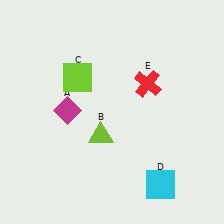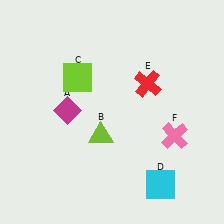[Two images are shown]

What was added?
A pink cross (F) was added in Image 2.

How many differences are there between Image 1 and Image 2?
There is 1 difference between the two images.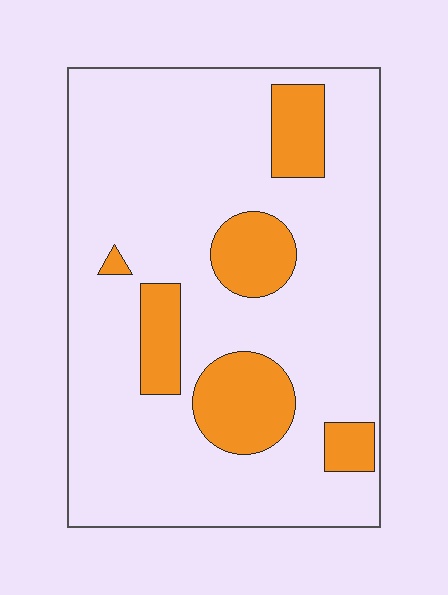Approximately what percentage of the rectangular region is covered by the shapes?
Approximately 20%.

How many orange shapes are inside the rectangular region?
6.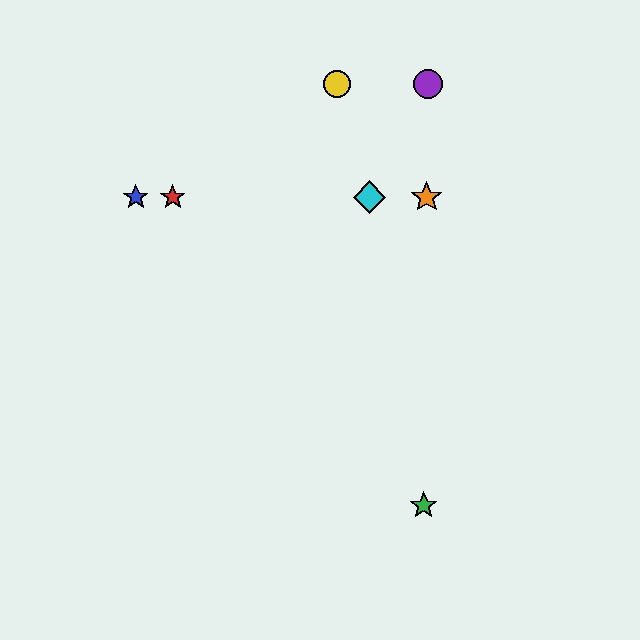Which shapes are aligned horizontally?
The red star, the blue star, the orange star, the cyan diamond are aligned horizontally.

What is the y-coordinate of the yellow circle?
The yellow circle is at y≈84.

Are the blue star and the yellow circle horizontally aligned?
No, the blue star is at y≈197 and the yellow circle is at y≈84.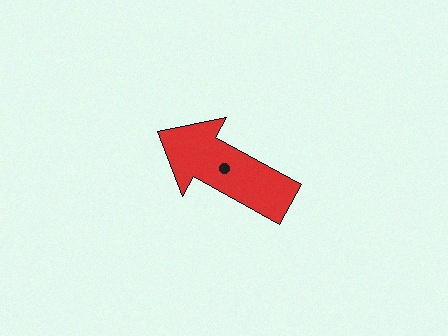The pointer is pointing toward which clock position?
Roughly 10 o'clock.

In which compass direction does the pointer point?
Northwest.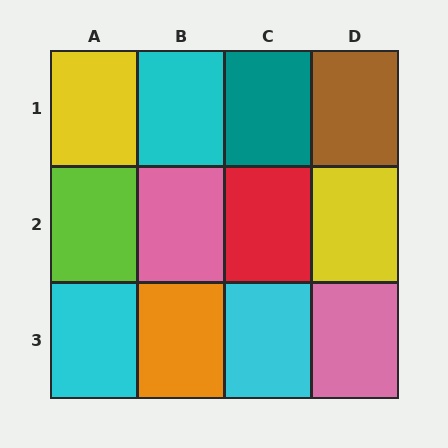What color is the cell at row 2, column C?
Red.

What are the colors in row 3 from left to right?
Cyan, orange, cyan, pink.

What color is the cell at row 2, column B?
Pink.